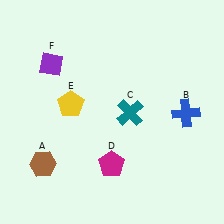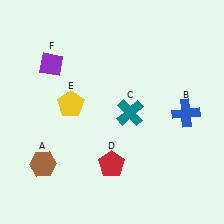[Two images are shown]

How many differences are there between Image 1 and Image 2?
There is 1 difference between the two images.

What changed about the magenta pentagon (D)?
In Image 1, D is magenta. In Image 2, it changed to red.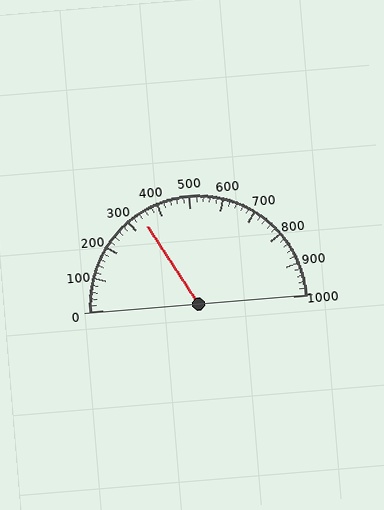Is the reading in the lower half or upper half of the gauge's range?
The reading is in the lower half of the range (0 to 1000).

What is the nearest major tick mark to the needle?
The nearest major tick mark is 300.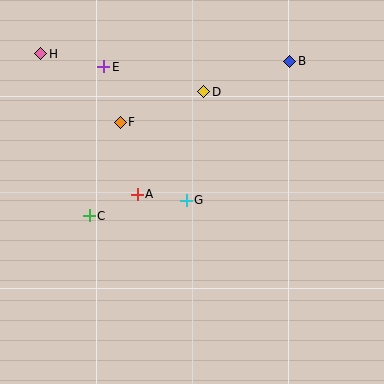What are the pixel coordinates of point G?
Point G is at (186, 200).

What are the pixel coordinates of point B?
Point B is at (290, 61).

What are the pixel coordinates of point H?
Point H is at (41, 54).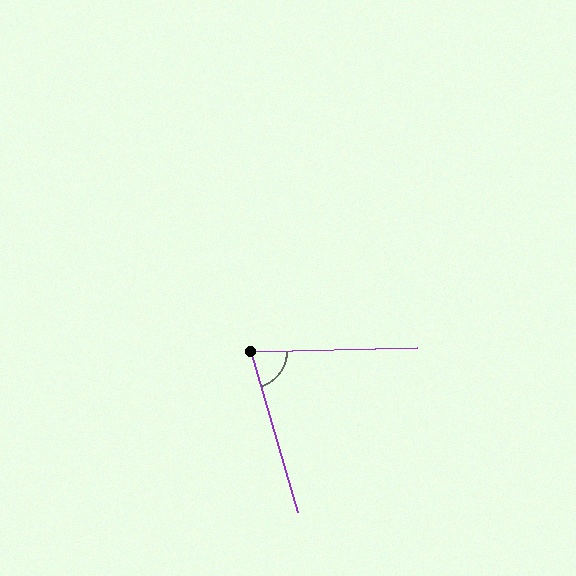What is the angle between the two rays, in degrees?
Approximately 75 degrees.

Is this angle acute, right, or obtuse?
It is acute.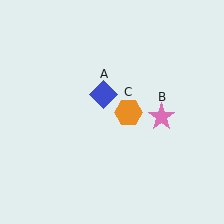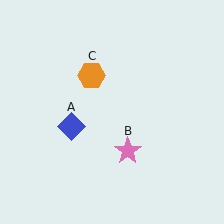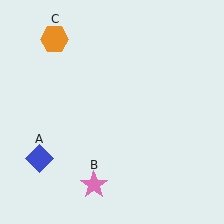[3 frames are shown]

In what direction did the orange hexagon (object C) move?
The orange hexagon (object C) moved up and to the left.